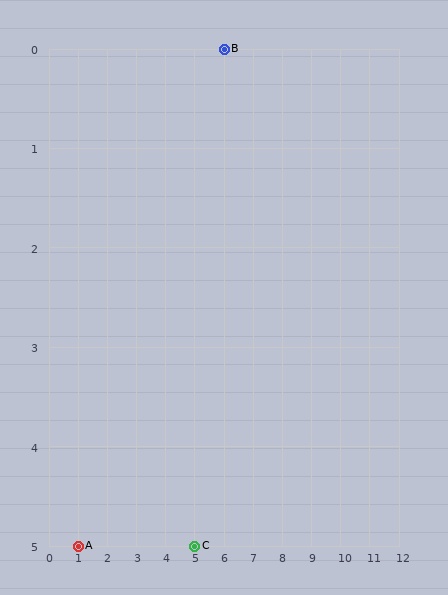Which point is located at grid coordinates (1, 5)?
Point A is at (1, 5).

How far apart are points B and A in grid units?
Points B and A are 5 columns and 5 rows apart (about 7.1 grid units diagonally).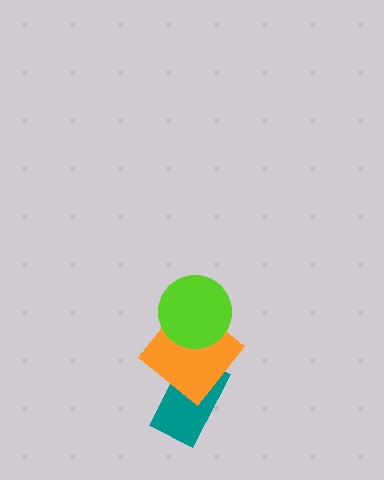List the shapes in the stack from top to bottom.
From top to bottom: the lime circle, the orange diamond, the teal rectangle.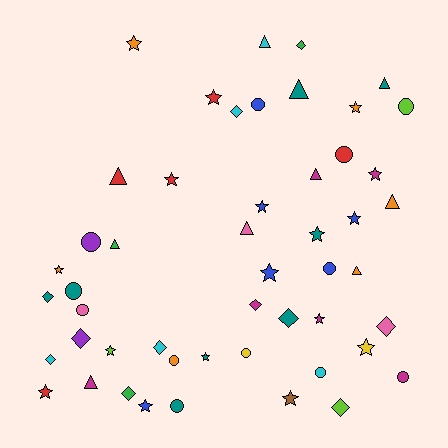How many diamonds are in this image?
There are 11 diamonds.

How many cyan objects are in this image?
There are 5 cyan objects.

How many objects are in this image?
There are 50 objects.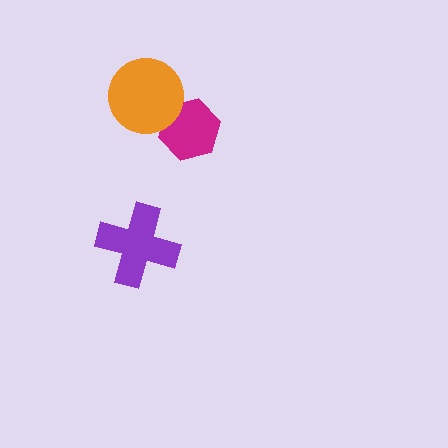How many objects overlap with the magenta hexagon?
1 object overlaps with the magenta hexagon.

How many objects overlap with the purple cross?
0 objects overlap with the purple cross.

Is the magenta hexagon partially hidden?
Yes, it is partially covered by another shape.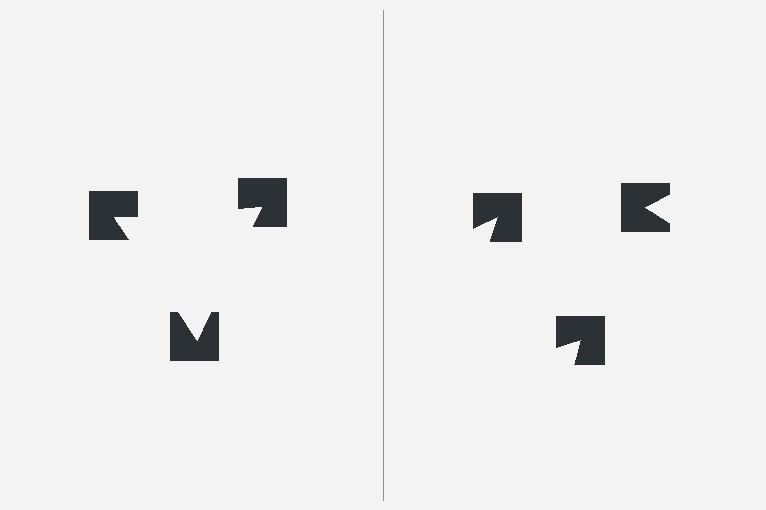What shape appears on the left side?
An illusory triangle.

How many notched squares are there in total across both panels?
6 — 3 on each side.